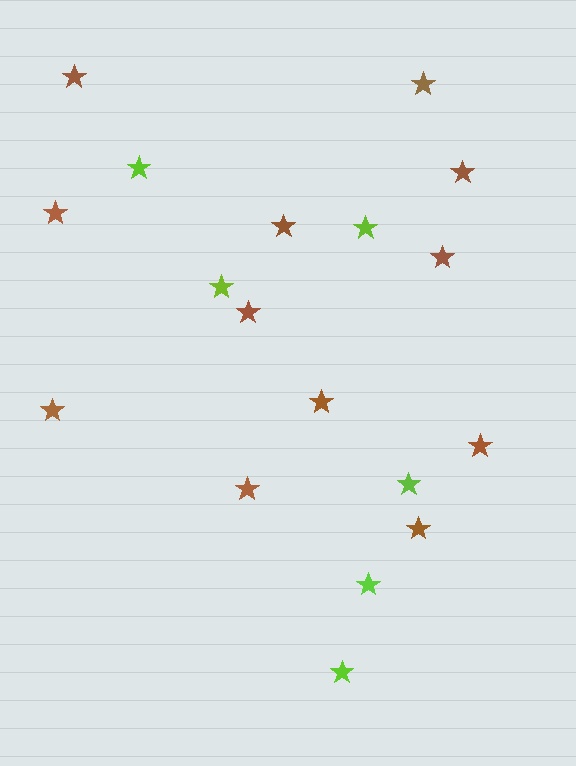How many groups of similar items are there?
There are 2 groups: one group of lime stars (6) and one group of brown stars (12).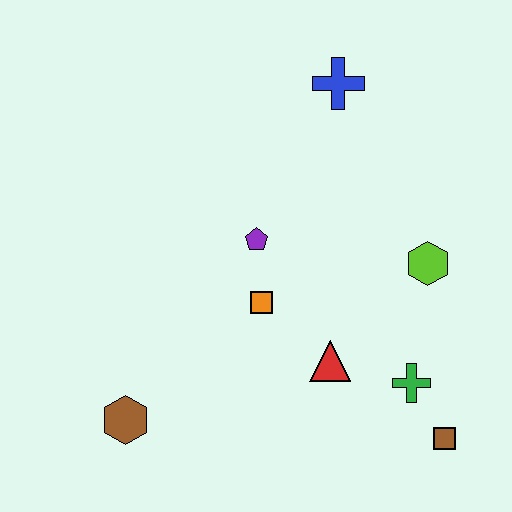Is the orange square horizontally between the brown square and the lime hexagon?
No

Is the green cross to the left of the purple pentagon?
No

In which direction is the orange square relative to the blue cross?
The orange square is below the blue cross.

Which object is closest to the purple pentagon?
The orange square is closest to the purple pentagon.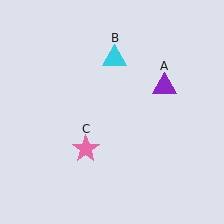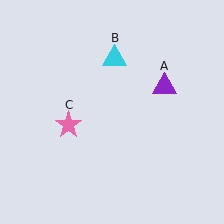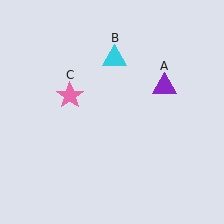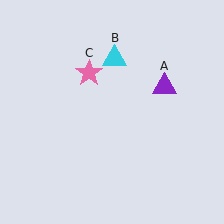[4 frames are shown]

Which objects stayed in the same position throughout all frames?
Purple triangle (object A) and cyan triangle (object B) remained stationary.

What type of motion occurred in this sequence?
The pink star (object C) rotated clockwise around the center of the scene.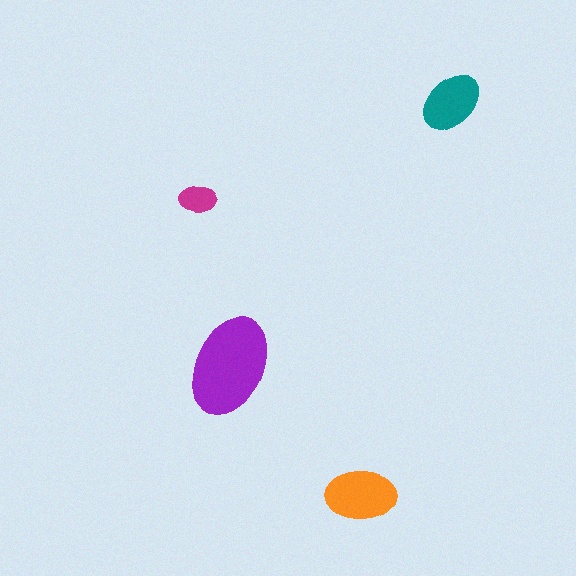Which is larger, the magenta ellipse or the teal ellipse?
The teal one.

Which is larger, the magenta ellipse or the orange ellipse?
The orange one.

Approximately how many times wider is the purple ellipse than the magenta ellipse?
About 2.5 times wider.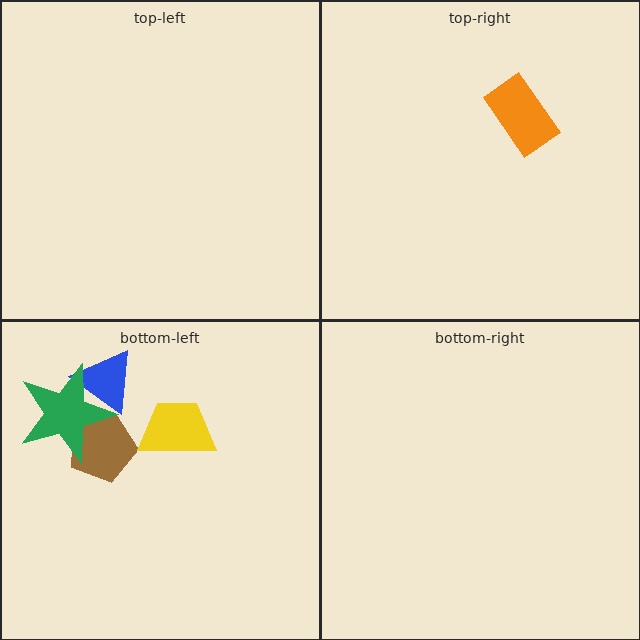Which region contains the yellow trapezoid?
The bottom-left region.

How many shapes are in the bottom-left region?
4.